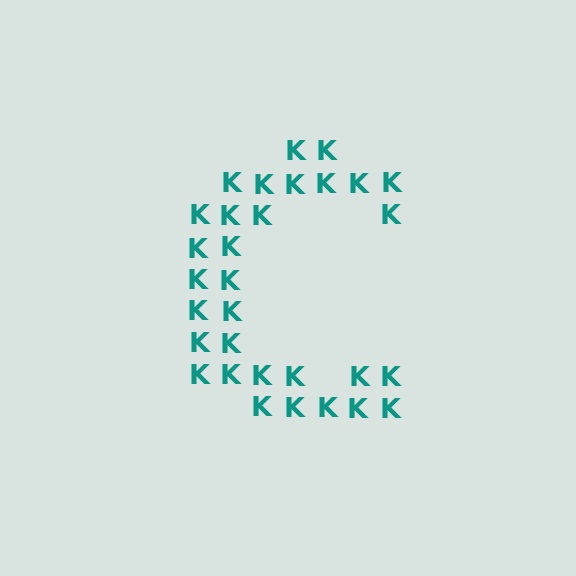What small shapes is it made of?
It is made of small letter K's.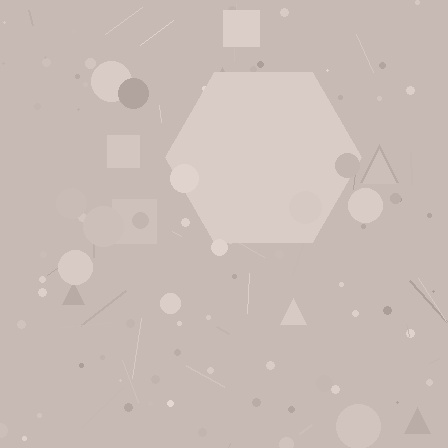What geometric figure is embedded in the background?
A hexagon is embedded in the background.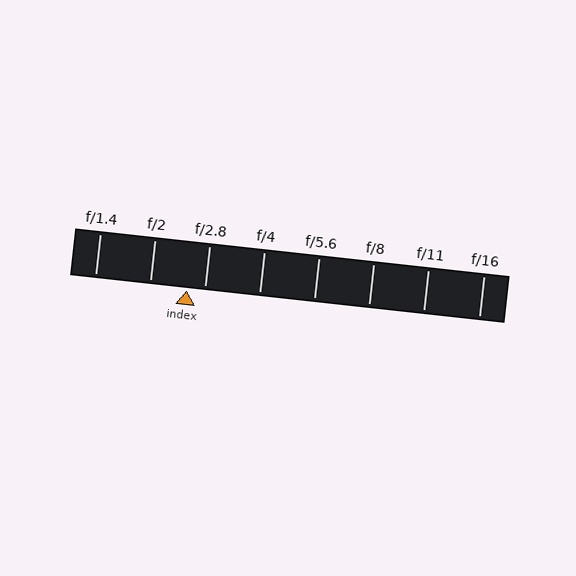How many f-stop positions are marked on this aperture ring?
There are 8 f-stop positions marked.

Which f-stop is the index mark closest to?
The index mark is closest to f/2.8.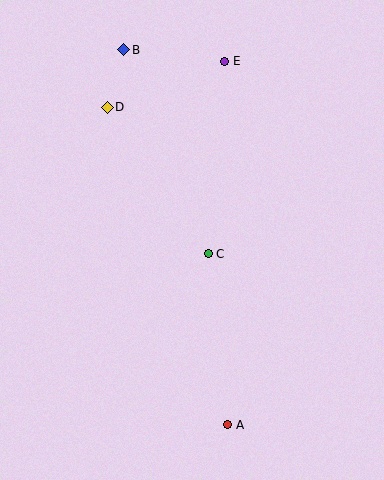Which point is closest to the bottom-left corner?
Point A is closest to the bottom-left corner.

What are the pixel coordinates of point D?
Point D is at (107, 107).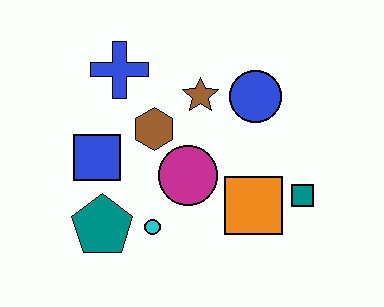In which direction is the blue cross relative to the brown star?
The blue cross is to the left of the brown star.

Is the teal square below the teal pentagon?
No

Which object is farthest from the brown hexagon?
The teal square is farthest from the brown hexagon.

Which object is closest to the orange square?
The teal square is closest to the orange square.